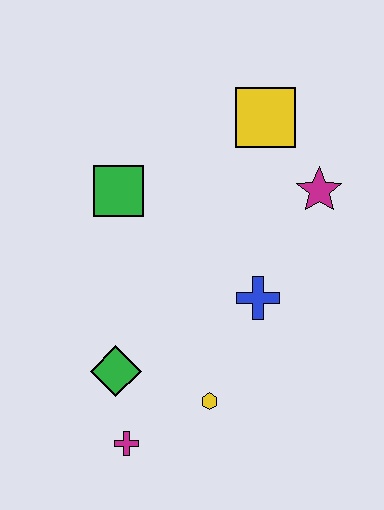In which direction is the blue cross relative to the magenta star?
The blue cross is below the magenta star.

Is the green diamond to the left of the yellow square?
Yes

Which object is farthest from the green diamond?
The yellow square is farthest from the green diamond.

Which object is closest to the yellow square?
The magenta star is closest to the yellow square.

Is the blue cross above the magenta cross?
Yes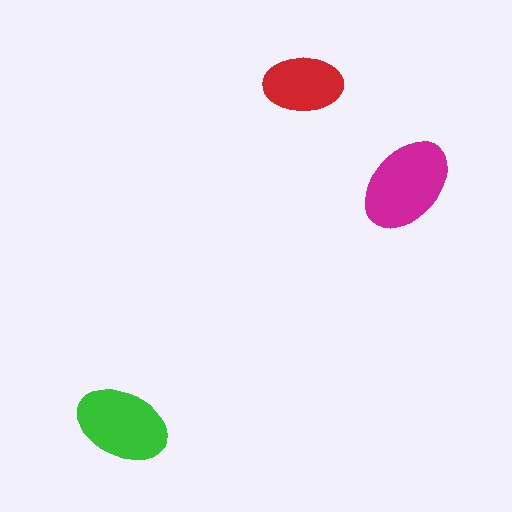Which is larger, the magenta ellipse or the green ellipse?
The magenta one.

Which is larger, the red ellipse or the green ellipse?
The green one.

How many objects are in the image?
There are 3 objects in the image.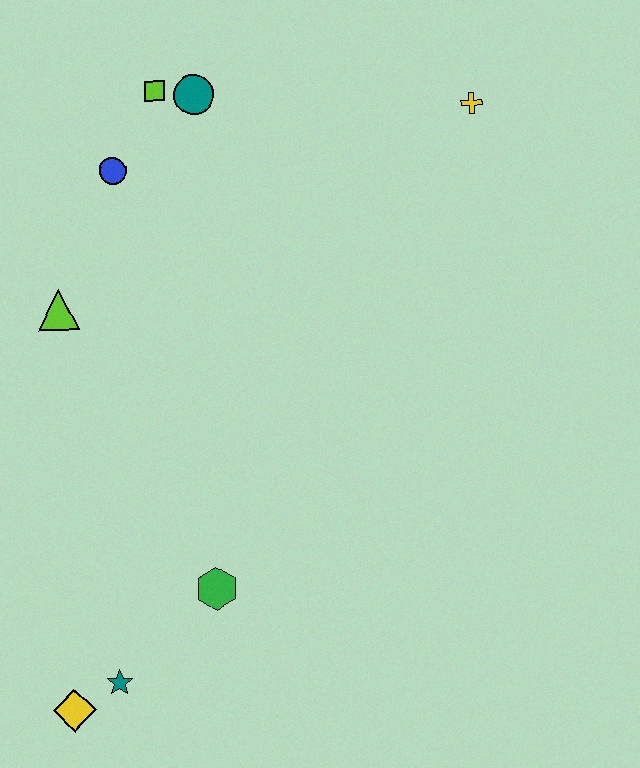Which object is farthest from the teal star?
The yellow cross is farthest from the teal star.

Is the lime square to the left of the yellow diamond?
No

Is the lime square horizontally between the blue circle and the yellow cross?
Yes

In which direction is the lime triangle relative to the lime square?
The lime triangle is below the lime square.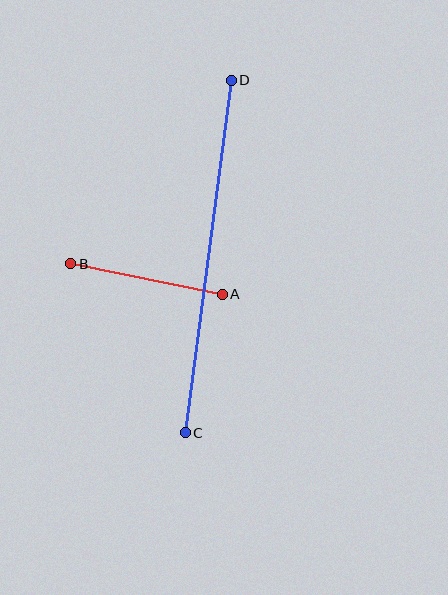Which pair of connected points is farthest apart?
Points C and D are farthest apart.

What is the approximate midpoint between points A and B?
The midpoint is at approximately (146, 279) pixels.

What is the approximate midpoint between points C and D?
The midpoint is at approximately (208, 256) pixels.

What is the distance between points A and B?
The distance is approximately 154 pixels.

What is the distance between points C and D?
The distance is approximately 356 pixels.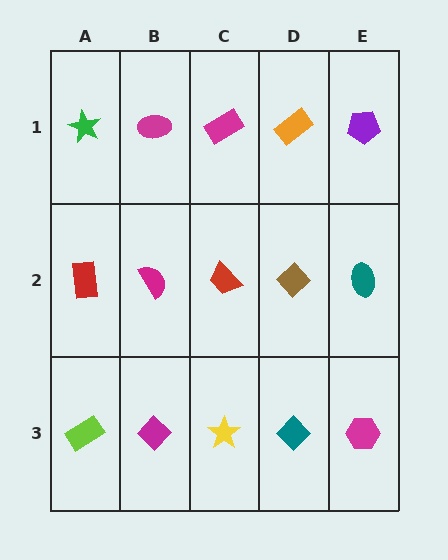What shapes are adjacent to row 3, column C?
A red trapezoid (row 2, column C), a magenta diamond (row 3, column B), a teal diamond (row 3, column D).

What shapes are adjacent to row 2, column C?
A magenta rectangle (row 1, column C), a yellow star (row 3, column C), a magenta semicircle (row 2, column B), a brown diamond (row 2, column D).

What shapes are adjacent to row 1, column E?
A teal ellipse (row 2, column E), an orange rectangle (row 1, column D).